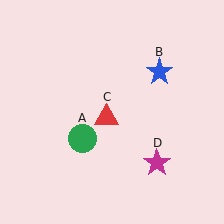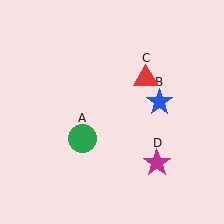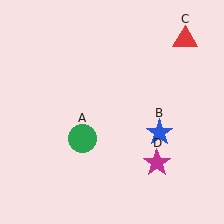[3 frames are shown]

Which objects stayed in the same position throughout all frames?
Green circle (object A) and magenta star (object D) remained stationary.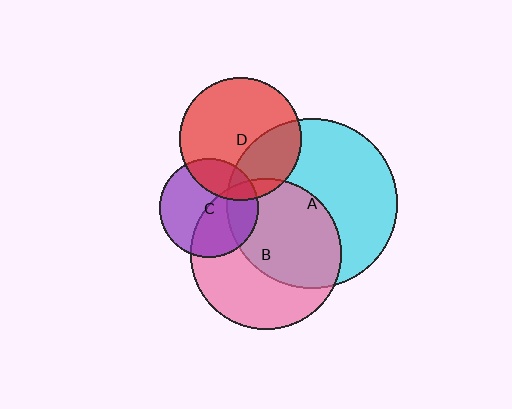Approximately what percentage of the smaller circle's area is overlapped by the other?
Approximately 25%.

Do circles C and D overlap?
Yes.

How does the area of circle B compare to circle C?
Approximately 2.3 times.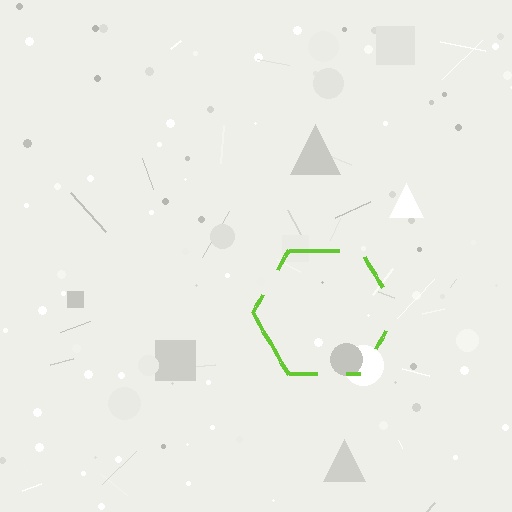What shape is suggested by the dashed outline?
The dashed outline suggests a hexagon.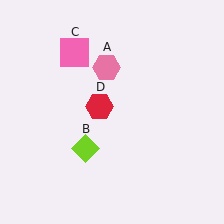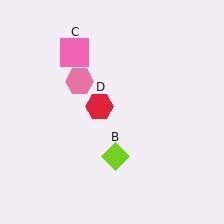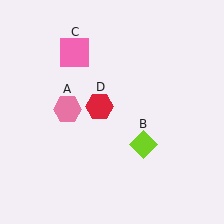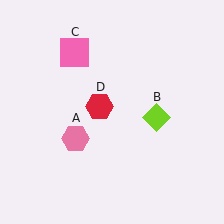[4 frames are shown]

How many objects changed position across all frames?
2 objects changed position: pink hexagon (object A), lime diamond (object B).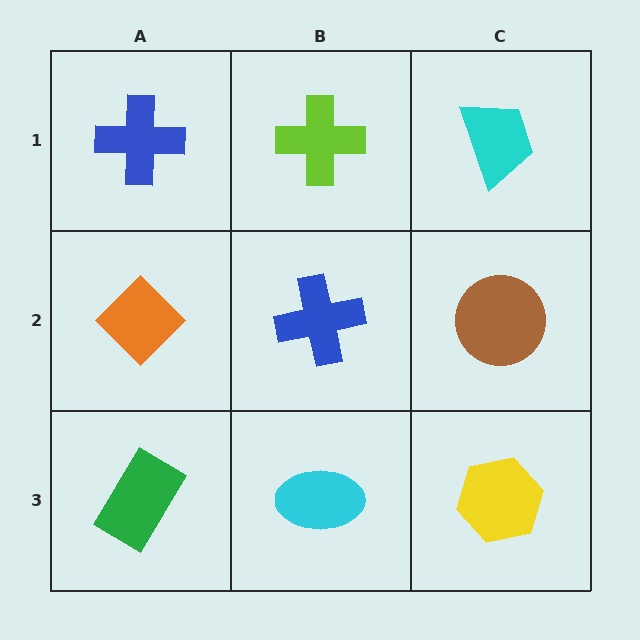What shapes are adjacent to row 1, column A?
An orange diamond (row 2, column A), a lime cross (row 1, column B).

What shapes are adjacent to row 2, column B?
A lime cross (row 1, column B), a cyan ellipse (row 3, column B), an orange diamond (row 2, column A), a brown circle (row 2, column C).